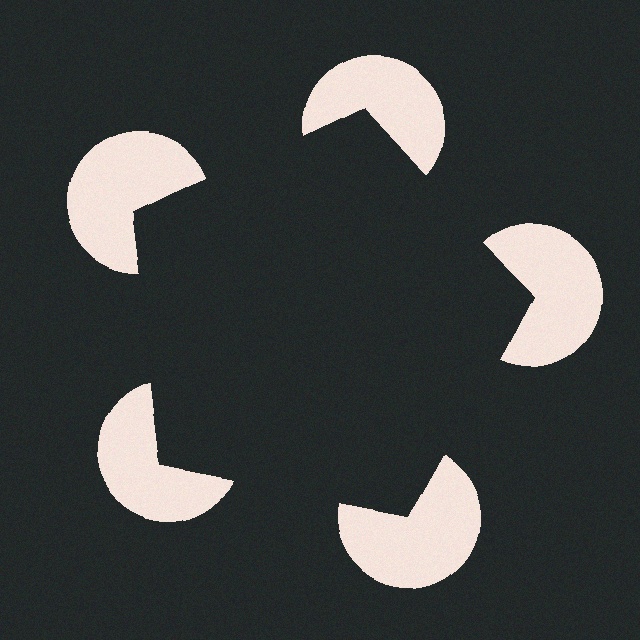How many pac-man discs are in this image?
There are 5 — one at each vertex of the illusory pentagon.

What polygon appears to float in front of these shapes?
An illusory pentagon — its edges are inferred from the aligned wedge cuts in the pac-man discs, not physically drawn.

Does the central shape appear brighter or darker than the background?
It typically appears slightly darker than the background, even though no actual brightness change is drawn.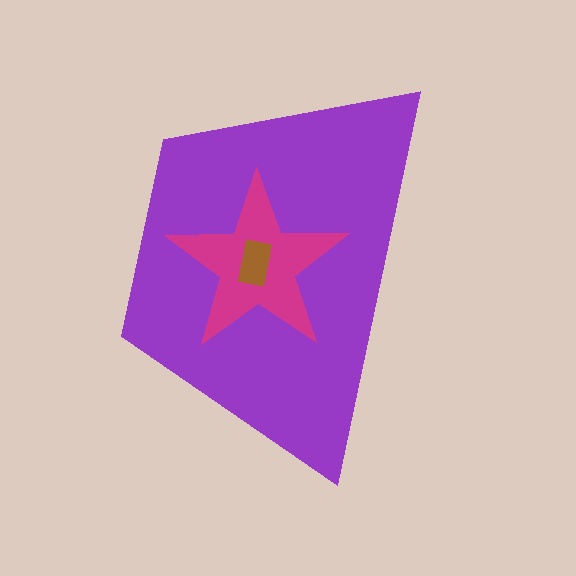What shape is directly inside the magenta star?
The brown rectangle.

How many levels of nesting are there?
3.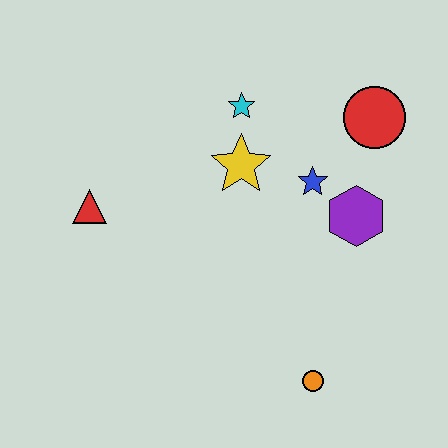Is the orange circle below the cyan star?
Yes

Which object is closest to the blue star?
The purple hexagon is closest to the blue star.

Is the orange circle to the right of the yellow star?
Yes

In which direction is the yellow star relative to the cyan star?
The yellow star is below the cyan star.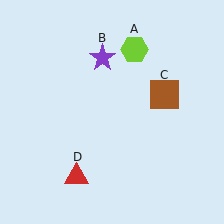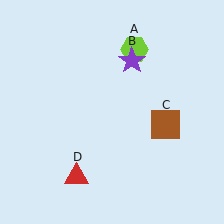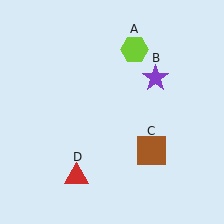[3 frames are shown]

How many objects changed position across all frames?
2 objects changed position: purple star (object B), brown square (object C).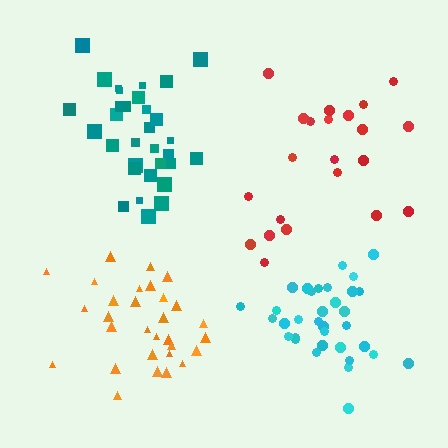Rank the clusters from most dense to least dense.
cyan, teal, orange, red.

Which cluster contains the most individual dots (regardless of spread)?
Cyan (34).